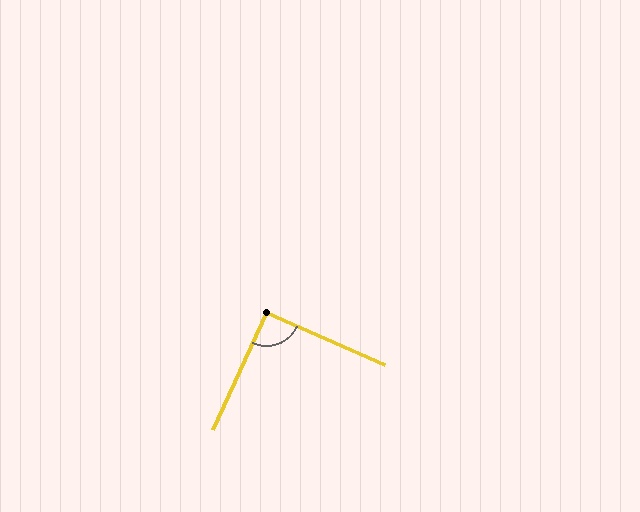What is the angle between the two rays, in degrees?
Approximately 91 degrees.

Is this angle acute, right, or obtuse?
It is approximately a right angle.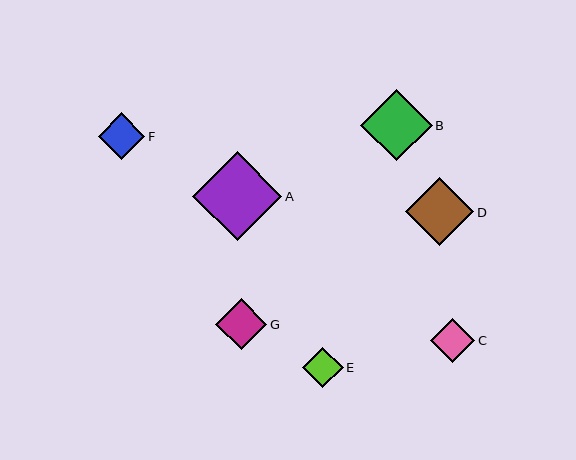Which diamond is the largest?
Diamond A is the largest with a size of approximately 89 pixels.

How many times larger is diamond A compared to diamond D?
Diamond A is approximately 1.3 times the size of diamond D.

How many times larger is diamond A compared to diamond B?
Diamond A is approximately 1.3 times the size of diamond B.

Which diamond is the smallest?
Diamond E is the smallest with a size of approximately 40 pixels.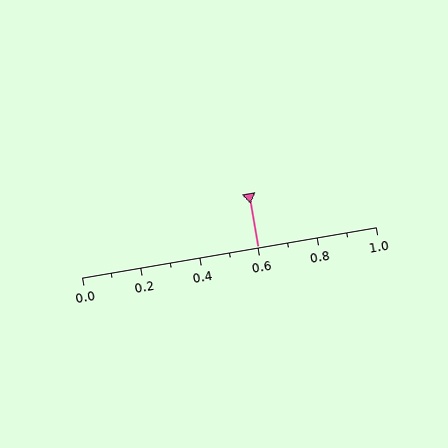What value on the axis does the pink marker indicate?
The marker indicates approximately 0.6.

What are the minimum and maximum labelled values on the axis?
The axis runs from 0.0 to 1.0.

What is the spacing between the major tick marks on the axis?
The major ticks are spaced 0.2 apart.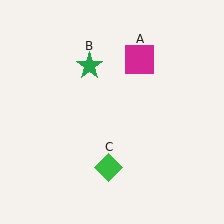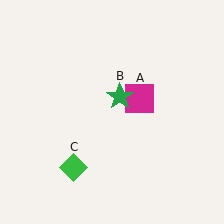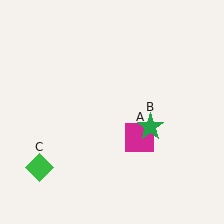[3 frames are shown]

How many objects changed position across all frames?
3 objects changed position: magenta square (object A), green star (object B), green diamond (object C).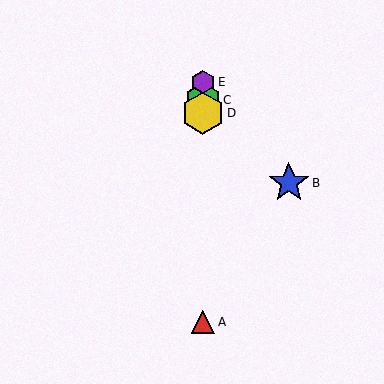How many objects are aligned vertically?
4 objects (A, C, D, E) are aligned vertically.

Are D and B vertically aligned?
No, D is at x≈203 and B is at x≈289.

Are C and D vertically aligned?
Yes, both are at x≈203.